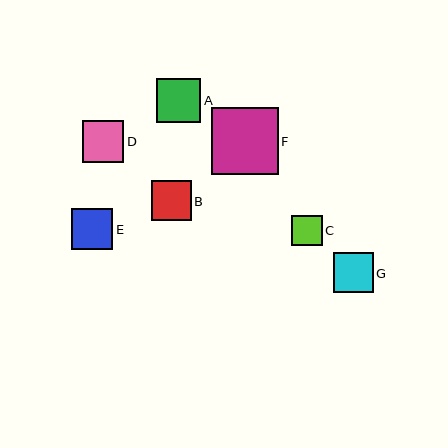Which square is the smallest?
Square C is the smallest with a size of approximately 30 pixels.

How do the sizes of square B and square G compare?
Square B and square G are approximately the same size.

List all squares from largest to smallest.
From largest to smallest: F, A, E, D, B, G, C.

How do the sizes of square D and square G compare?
Square D and square G are approximately the same size.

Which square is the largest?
Square F is the largest with a size of approximately 67 pixels.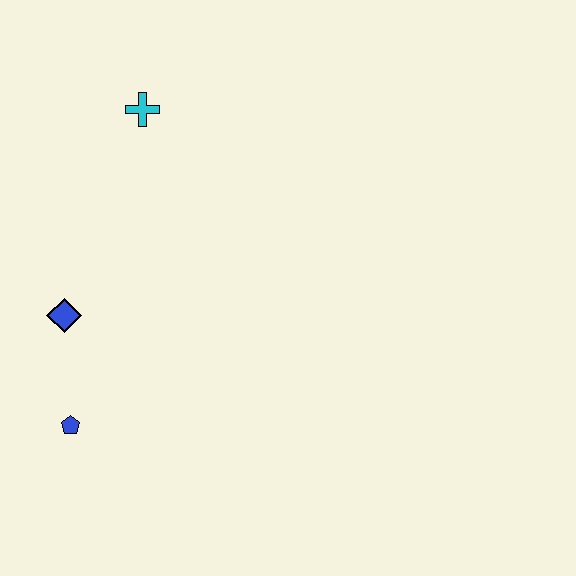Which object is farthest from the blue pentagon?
The cyan cross is farthest from the blue pentagon.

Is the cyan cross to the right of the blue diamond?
Yes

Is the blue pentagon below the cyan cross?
Yes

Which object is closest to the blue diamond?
The blue pentagon is closest to the blue diamond.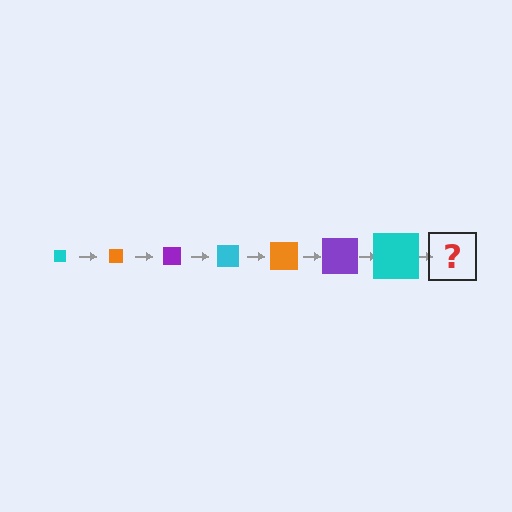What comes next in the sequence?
The next element should be an orange square, larger than the previous one.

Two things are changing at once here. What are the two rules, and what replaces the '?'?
The two rules are that the square grows larger each step and the color cycles through cyan, orange, and purple. The '?' should be an orange square, larger than the previous one.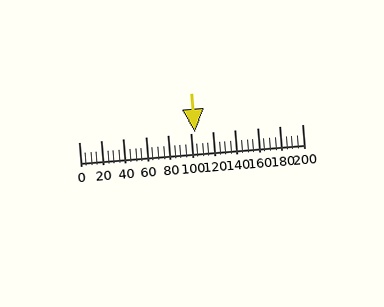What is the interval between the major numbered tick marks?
The major tick marks are spaced 20 units apart.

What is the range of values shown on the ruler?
The ruler shows values from 0 to 200.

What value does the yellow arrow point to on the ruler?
The yellow arrow points to approximately 104.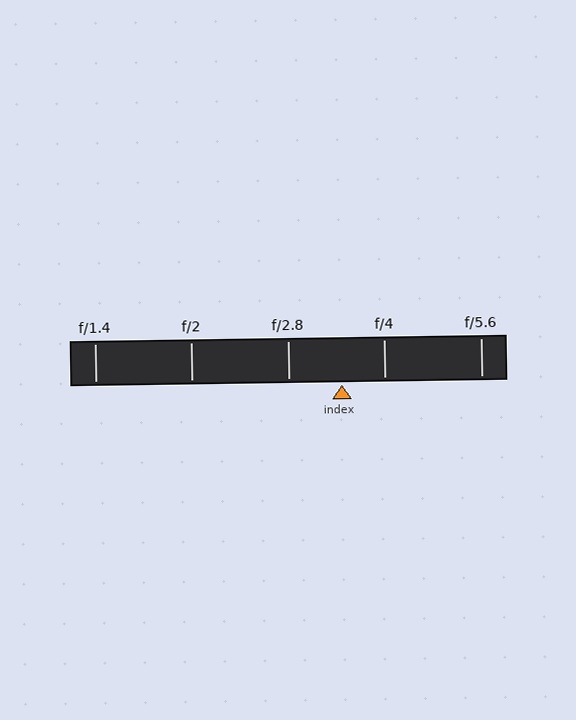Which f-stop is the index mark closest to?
The index mark is closest to f/4.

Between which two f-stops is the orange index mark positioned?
The index mark is between f/2.8 and f/4.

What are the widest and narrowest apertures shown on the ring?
The widest aperture shown is f/1.4 and the narrowest is f/5.6.